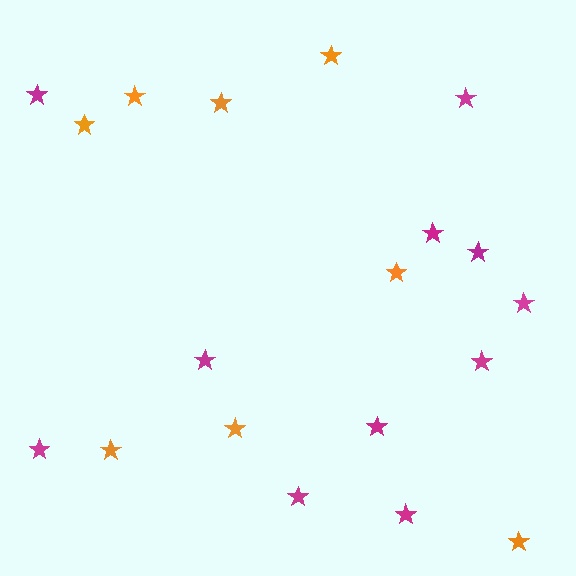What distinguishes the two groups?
There are 2 groups: one group of magenta stars (11) and one group of orange stars (8).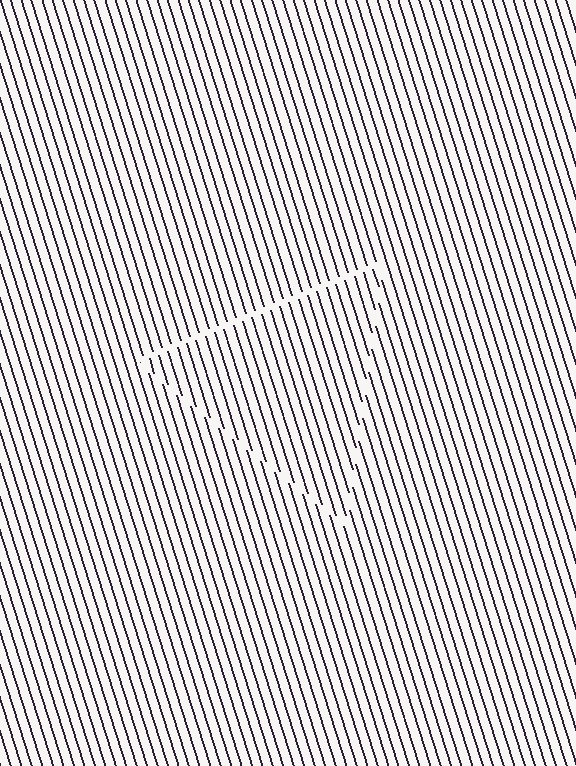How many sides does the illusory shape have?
3 sides — the line-ends trace a triangle.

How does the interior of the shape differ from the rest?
The interior of the shape contains the same grating, shifted by half a period — the contour is defined by the phase discontinuity where line-ends from the inner and outer gratings abut.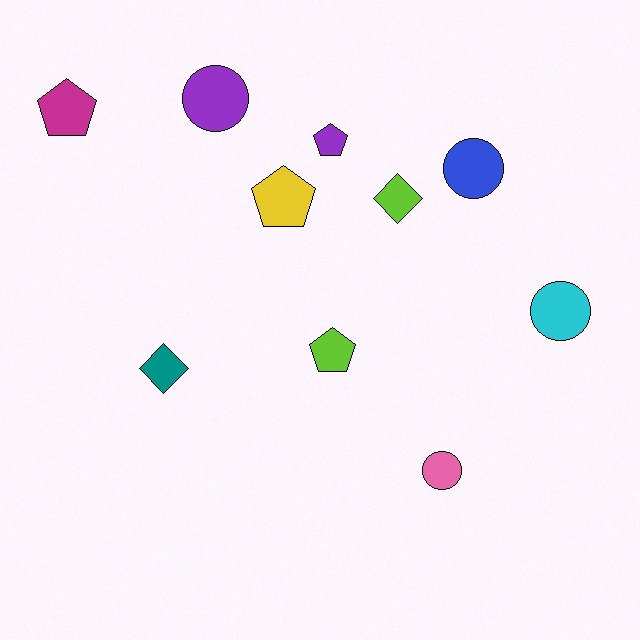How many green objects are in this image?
There are no green objects.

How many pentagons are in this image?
There are 4 pentagons.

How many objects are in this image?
There are 10 objects.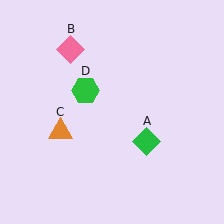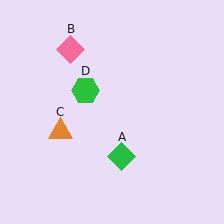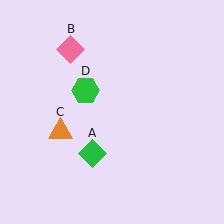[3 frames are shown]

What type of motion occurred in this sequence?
The green diamond (object A) rotated clockwise around the center of the scene.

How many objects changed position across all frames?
1 object changed position: green diamond (object A).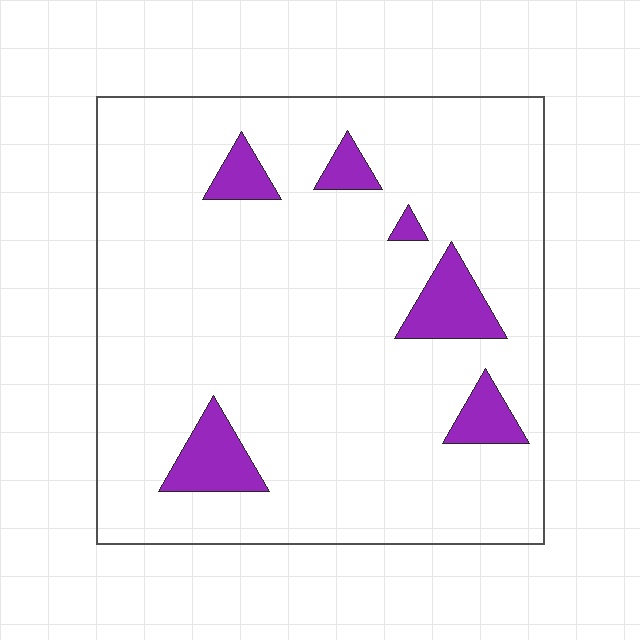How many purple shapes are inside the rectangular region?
6.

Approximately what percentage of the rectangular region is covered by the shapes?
Approximately 10%.